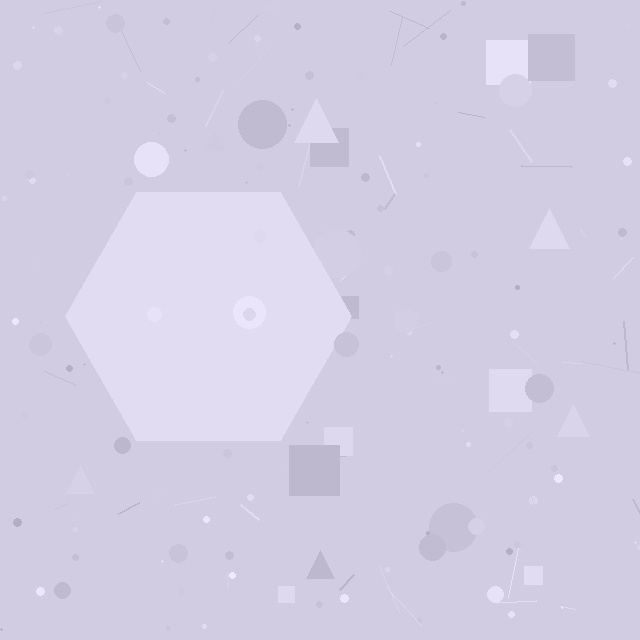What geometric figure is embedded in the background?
A hexagon is embedded in the background.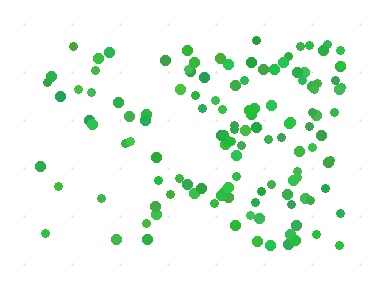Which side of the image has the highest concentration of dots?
The right.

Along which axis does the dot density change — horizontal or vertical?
Horizontal.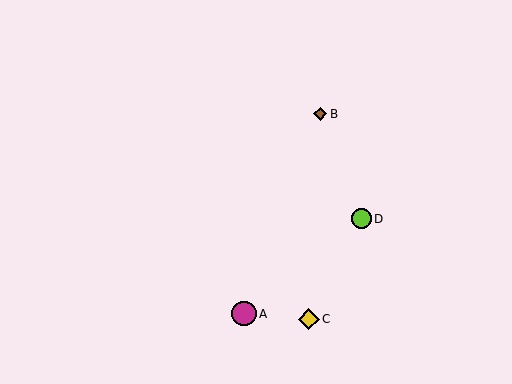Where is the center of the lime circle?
The center of the lime circle is at (361, 219).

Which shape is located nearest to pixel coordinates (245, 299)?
The magenta circle (labeled A) at (244, 314) is nearest to that location.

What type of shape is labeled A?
Shape A is a magenta circle.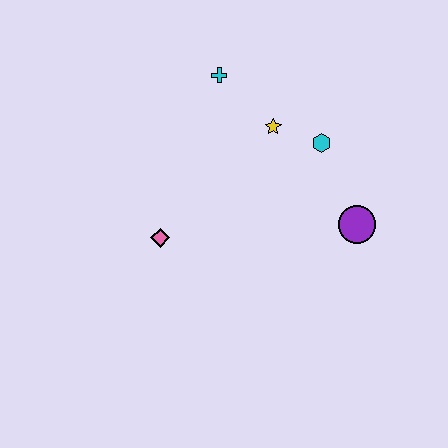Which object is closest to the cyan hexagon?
The yellow star is closest to the cyan hexagon.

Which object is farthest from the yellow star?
The pink diamond is farthest from the yellow star.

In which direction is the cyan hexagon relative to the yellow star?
The cyan hexagon is to the right of the yellow star.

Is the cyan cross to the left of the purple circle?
Yes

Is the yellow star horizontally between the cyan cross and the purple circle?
Yes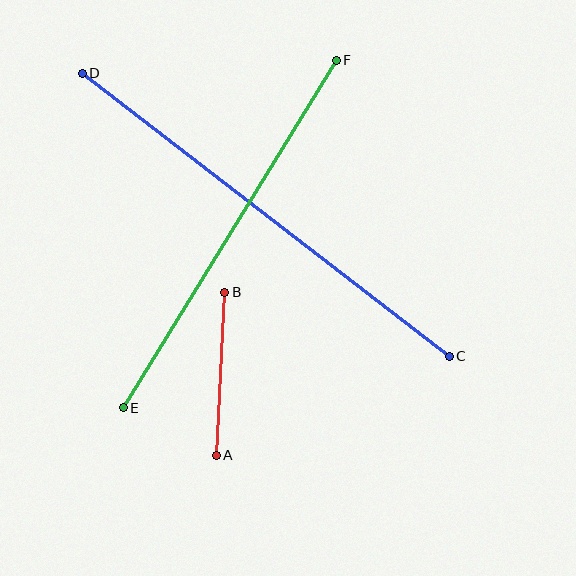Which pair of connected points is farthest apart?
Points C and D are farthest apart.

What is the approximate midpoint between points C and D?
The midpoint is at approximately (266, 215) pixels.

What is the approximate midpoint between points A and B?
The midpoint is at approximately (221, 374) pixels.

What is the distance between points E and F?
The distance is approximately 407 pixels.